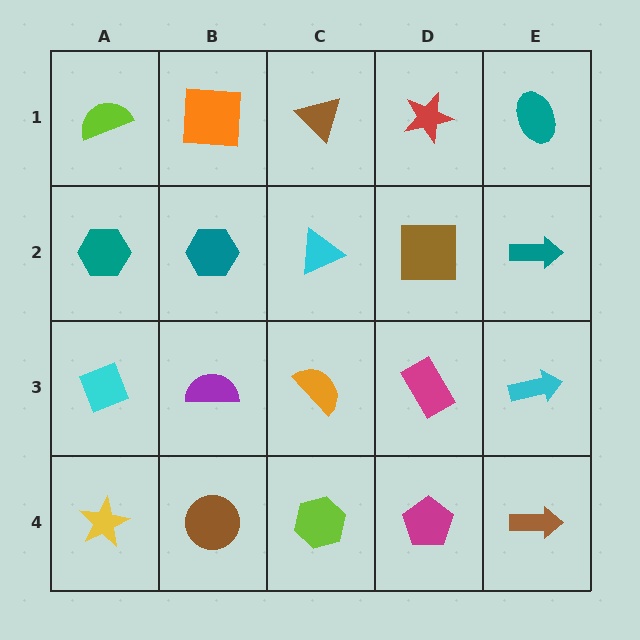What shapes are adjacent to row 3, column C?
A cyan triangle (row 2, column C), a lime hexagon (row 4, column C), a purple semicircle (row 3, column B), a magenta rectangle (row 3, column D).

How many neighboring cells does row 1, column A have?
2.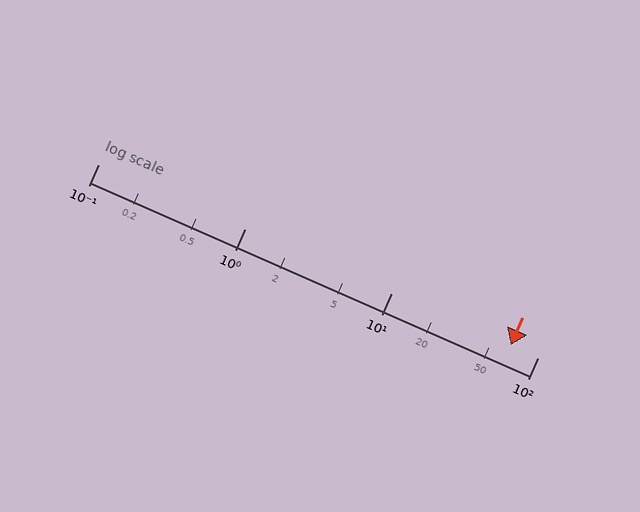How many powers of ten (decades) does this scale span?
The scale spans 3 decades, from 0.1 to 100.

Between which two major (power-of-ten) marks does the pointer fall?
The pointer is between 10 and 100.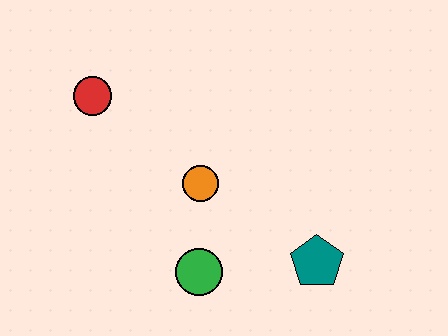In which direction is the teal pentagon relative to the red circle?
The teal pentagon is to the right of the red circle.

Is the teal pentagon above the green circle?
Yes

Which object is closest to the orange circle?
The green circle is closest to the orange circle.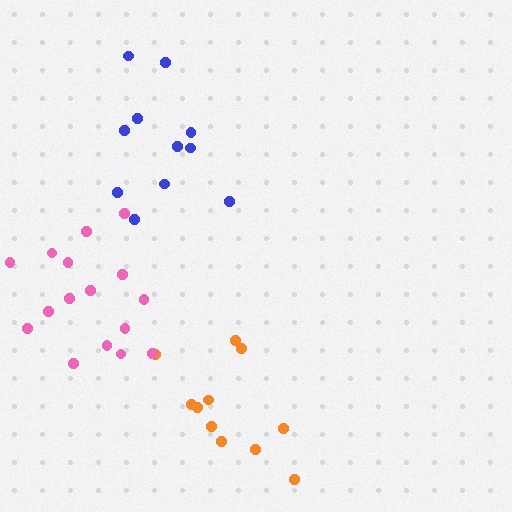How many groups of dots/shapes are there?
There are 3 groups.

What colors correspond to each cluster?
The clusters are colored: orange, pink, blue.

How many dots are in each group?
Group 1: 11 dots, Group 2: 16 dots, Group 3: 11 dots (38 total).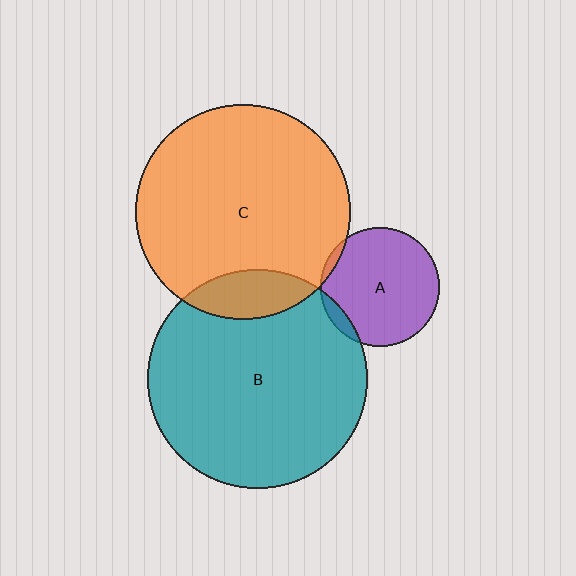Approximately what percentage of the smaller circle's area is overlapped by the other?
Approximately 5%.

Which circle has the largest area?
Circle B (teal).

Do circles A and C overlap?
Yes.